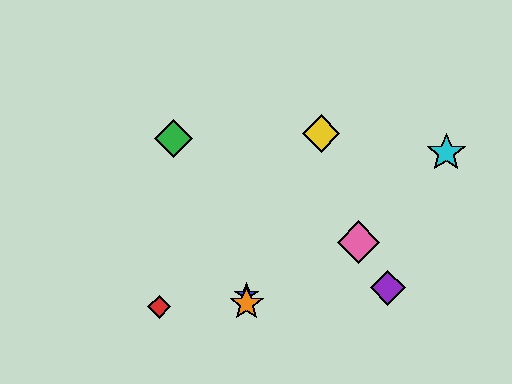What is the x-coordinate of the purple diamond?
The purple diamond is at x≈388.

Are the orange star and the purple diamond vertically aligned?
No, the orange star is at x≈247 and the purple diamond is at x≈388.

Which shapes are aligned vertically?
The blue star, the orange star are aligned vertically.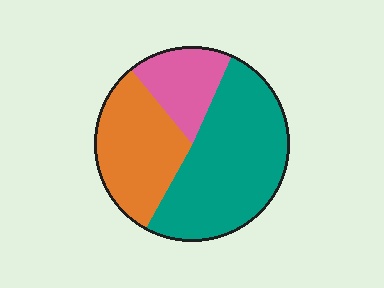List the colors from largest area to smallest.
From largest to smallest: teal, orange, pink.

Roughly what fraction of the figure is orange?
Orange takes up between a sixth and a third of the figure.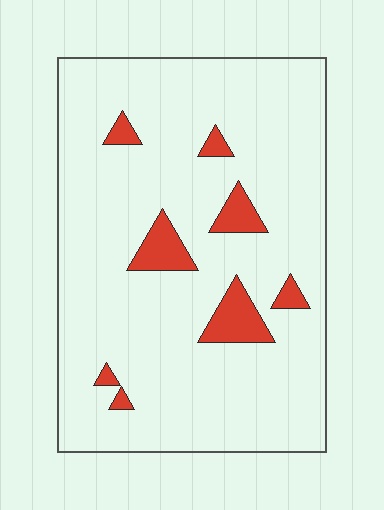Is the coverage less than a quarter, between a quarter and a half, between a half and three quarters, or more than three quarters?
Less than a quarter.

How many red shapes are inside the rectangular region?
8.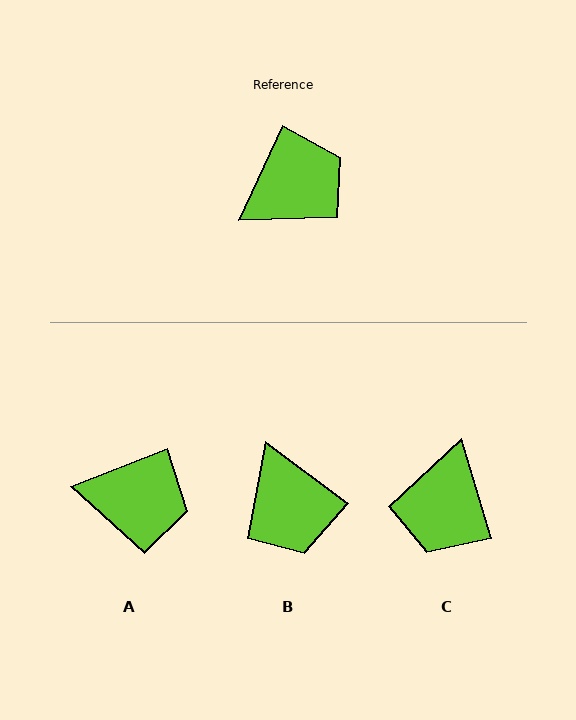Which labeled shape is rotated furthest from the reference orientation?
C, about 139 degrees away.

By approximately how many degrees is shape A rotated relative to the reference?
Approximately 44 degrees clockwise.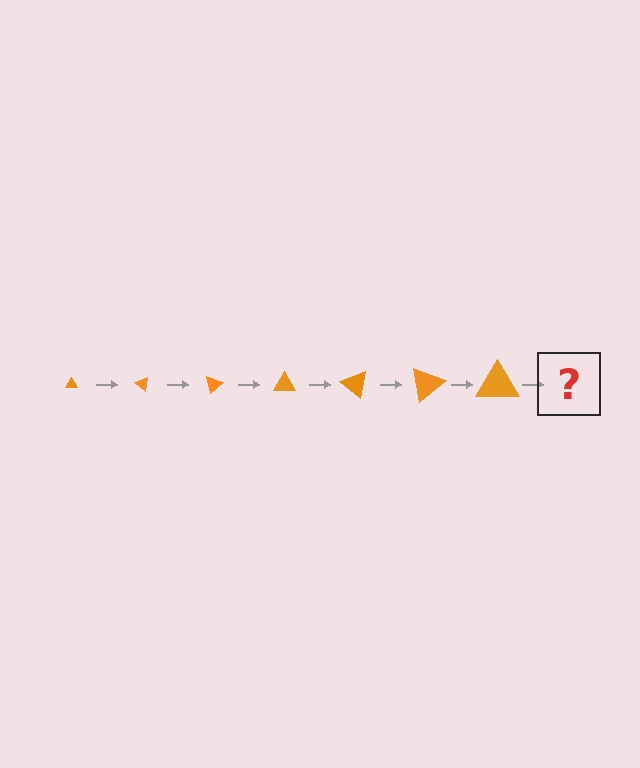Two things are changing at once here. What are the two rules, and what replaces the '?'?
The two rules are that the triangle grows larger each step and it rotates 40 degrees each step. The '?' should be a triangle, larger than the previous one and rotated 280 degrees from the start.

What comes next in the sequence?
The next element should be a triangle, larger than the previous one and rotated 280 degrees from the start.